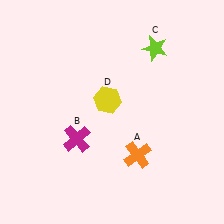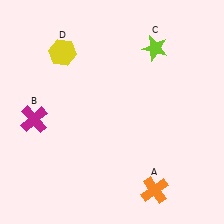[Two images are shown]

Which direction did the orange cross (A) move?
The orange cross (A) moved down.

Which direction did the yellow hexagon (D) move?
The yellow hexagon (D) moved up.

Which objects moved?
The objects that moved are: the orange cross (A), the magenta cross (B), the yellow hexagon (D).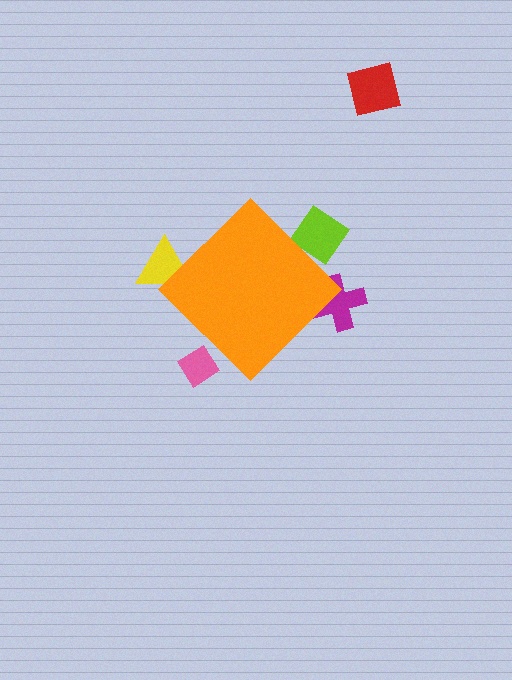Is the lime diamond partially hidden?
Yes, the lime diamond is partially hidden behind the orange diamond.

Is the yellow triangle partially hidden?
Yes, the yellow triangle is partially hidden behind the orange diamond.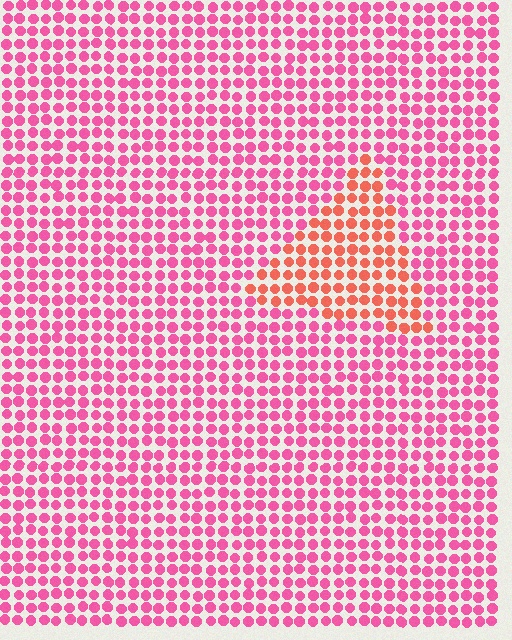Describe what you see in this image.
The image is filled with small pink elements in a uniform arrangement. A triangle-shaped region is visible where the elements are tinted to a slightly different hue, forming a subtle color boundary.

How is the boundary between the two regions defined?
The boundary is defined purely by a slight shift in hue (about 36 degrees). Spacing, size, and orientation are identical on both sides.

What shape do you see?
I see a triangle.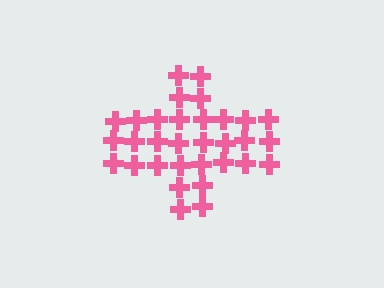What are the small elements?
The small elements are crosses.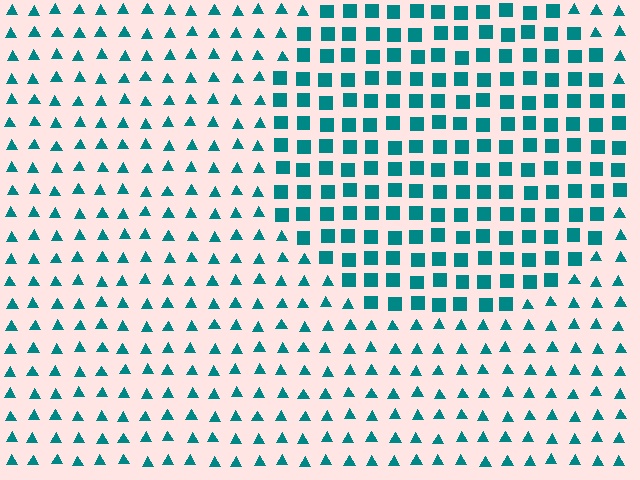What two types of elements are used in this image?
The image uses squares inside the circle region and triangles outside it.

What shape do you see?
I see a circle.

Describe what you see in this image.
The image is filled with small teal elements arranged in a uniform grid. A circle-shaped region contains squares, while the surrounding area contains triangles. The boundary is defined purely by the change in element shape.